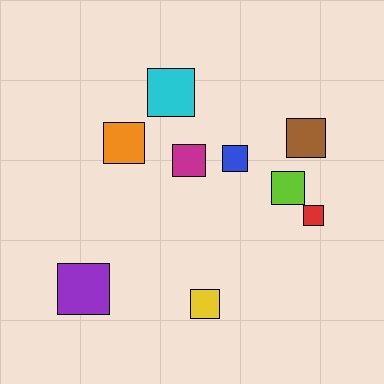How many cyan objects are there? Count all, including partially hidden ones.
There is 1 cyan object.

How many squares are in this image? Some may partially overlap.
There are 9 squares.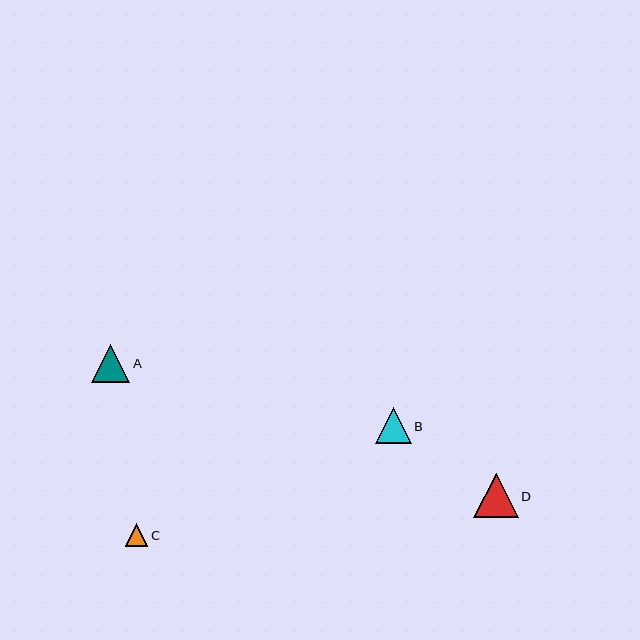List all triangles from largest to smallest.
From largest to smallest: D, A, B, C.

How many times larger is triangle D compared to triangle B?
Triangle D is approximately 1.2 times the size of triangle B.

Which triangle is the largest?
Triangle D is the largest with a size of approximately 45 pixels.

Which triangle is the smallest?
Triangle C is the smallest with a size of approximately 22 pixels.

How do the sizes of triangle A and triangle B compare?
Triangle A and triangle B are approximately the same size.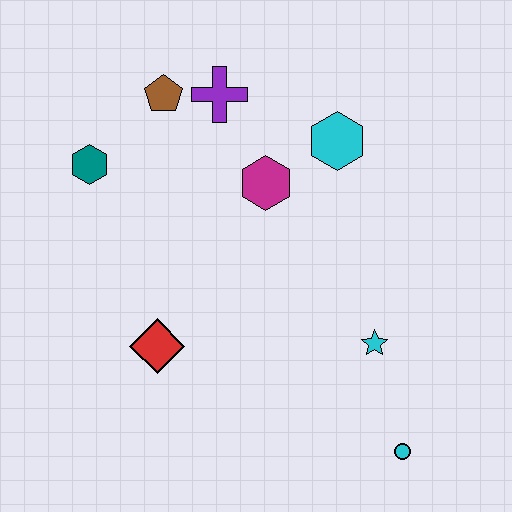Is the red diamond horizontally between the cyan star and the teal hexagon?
Yes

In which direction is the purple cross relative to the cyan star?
The purple cross is above the cyan star.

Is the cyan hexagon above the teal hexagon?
Yes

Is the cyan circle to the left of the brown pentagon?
No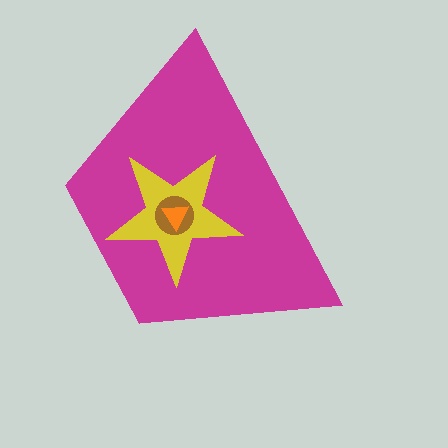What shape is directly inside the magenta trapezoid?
The yellow star.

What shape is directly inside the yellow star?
The brown circle.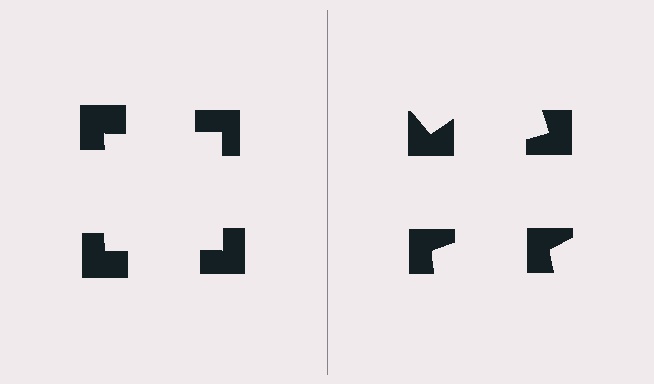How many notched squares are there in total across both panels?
8 — 4 on each side.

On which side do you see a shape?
An illusory square appears on the left side. On the right side the wedge cuts are rotated, so no coherent shape forms.